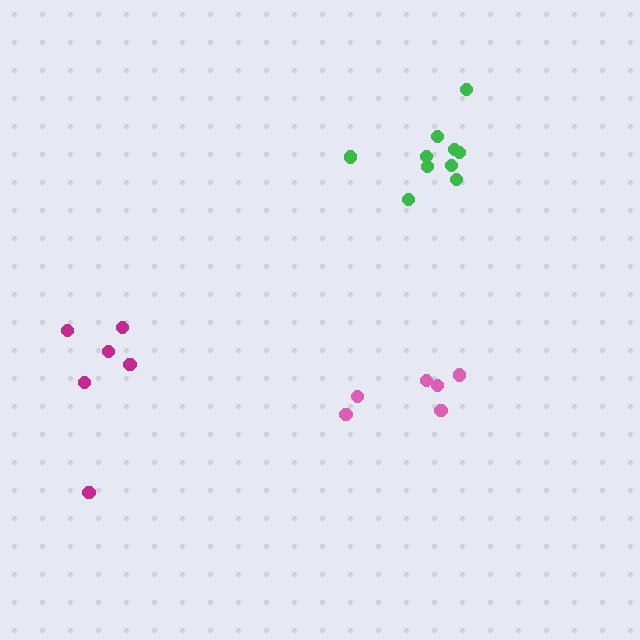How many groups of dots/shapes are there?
There are 3 groups.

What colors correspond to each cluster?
The clusters are colored: pink, magenta, green.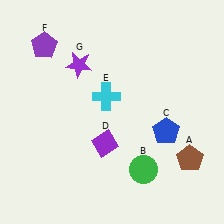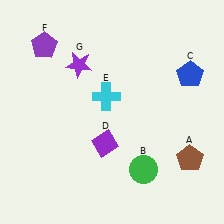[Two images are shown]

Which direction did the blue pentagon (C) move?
The blue pentagon (C) moved up.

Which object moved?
The blue pentagon (C) moved up.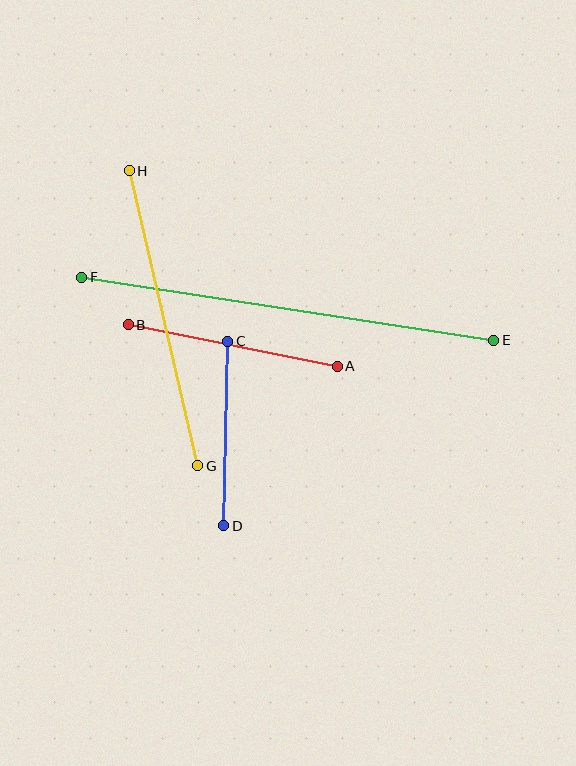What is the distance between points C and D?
The distance is approximately 185 pixels.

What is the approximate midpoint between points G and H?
The midpoint is at approximately (164, 318) pixels.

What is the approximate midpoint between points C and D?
The midpoint is at approximately (226, 434) pixels.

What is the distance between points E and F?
The distance is approximately 417 pixels.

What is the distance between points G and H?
The distance is approximately 303 pixels.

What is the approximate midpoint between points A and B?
The midpoint is at approximately (233, 346) pixels.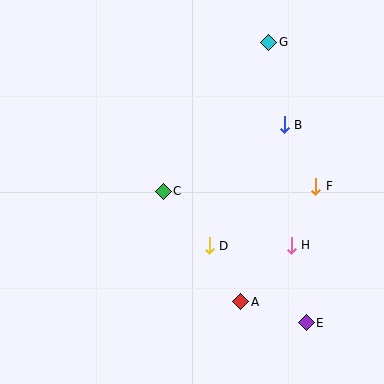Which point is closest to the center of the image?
Point C at (163, 191) is closest to the center.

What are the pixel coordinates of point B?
Point B is at (284, 125).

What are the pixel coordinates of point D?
Point D is at (209, 246).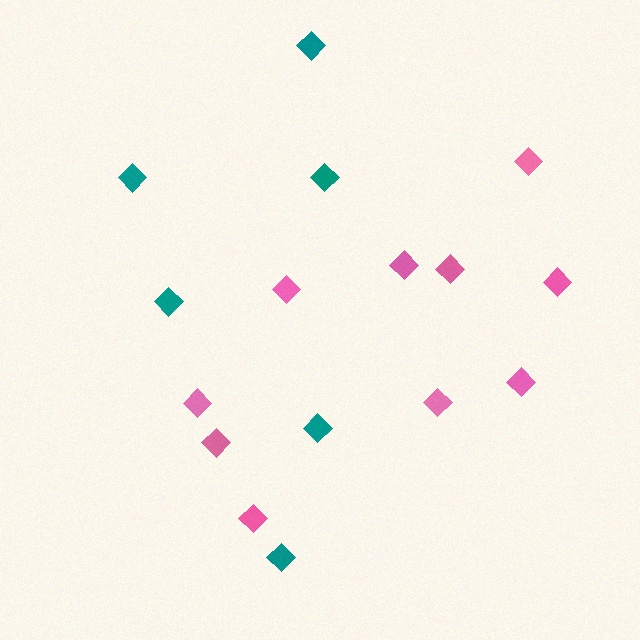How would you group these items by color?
There are 2 groups: one group of teal diamonds (6) and one group of pink diamonds (10).